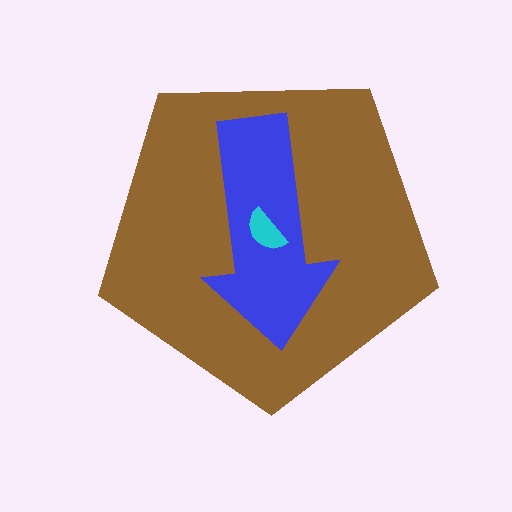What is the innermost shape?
The cyan semicircle.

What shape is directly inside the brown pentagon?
The blue arrow.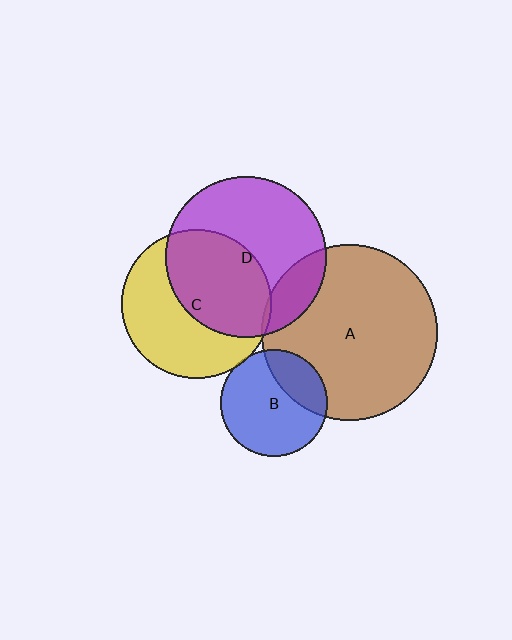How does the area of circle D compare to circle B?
Approximately 2.3 times.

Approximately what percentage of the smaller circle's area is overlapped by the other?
Approximately 5%.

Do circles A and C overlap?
Yes.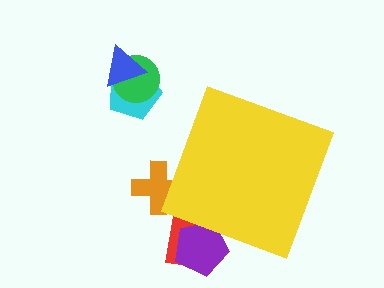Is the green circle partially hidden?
No, the green circle is fully visible.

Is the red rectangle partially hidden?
Yes, the red rectangle is partially hidden behind the yellow diamond.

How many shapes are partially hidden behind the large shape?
3 shapes are partially hidden.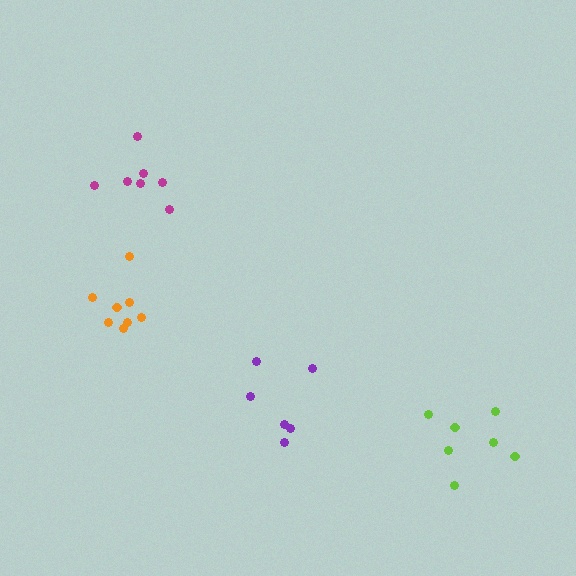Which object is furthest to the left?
The orange cluster is leftmost.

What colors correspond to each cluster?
The clusters are colored: purple, lime, magenta, orange.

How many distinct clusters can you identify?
There are 4 distinct clusters.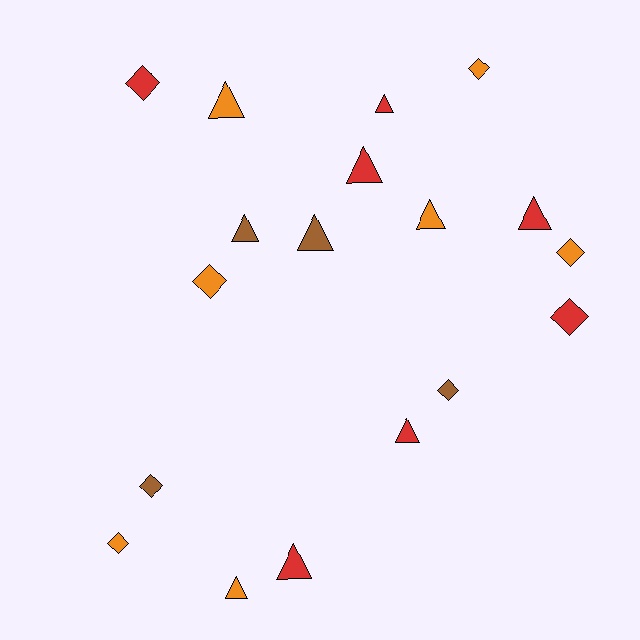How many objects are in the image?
There are 18 objects.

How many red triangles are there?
There are 5 red triangles.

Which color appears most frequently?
Red, with 7 objects.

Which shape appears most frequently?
Triangle, with 10 objects.